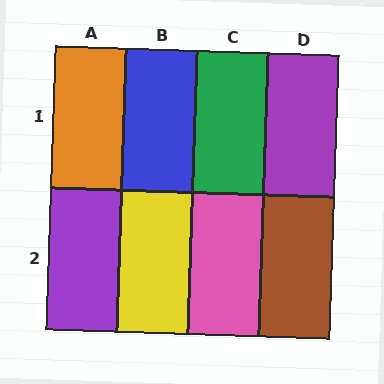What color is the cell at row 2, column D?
Brown.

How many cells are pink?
1 cell is pink.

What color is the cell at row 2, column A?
Purple.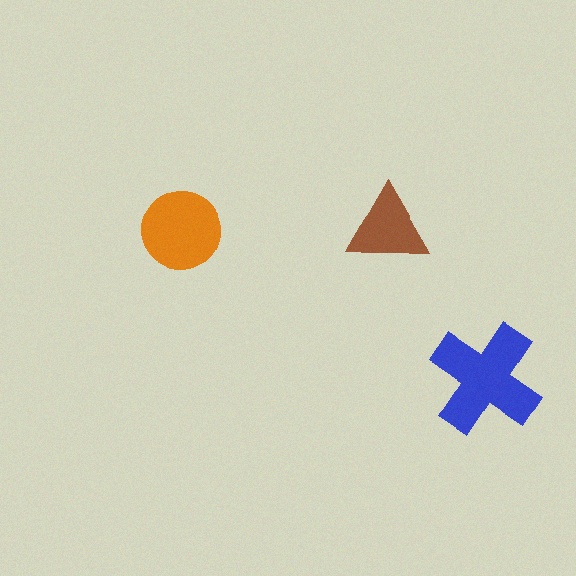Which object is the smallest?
The brown triangle.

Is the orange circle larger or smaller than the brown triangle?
Larger.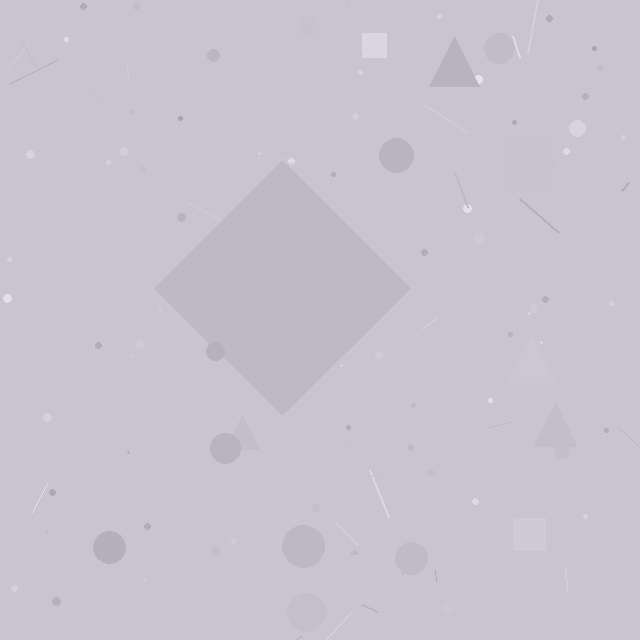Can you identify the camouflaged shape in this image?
The camouflaged shape is a diamond.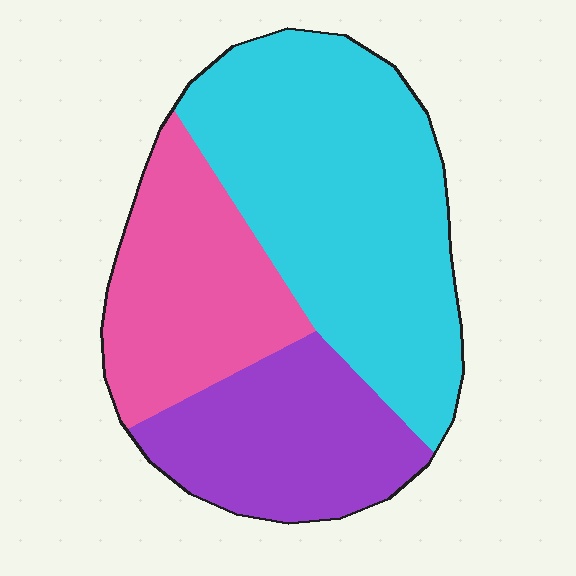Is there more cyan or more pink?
Cyan.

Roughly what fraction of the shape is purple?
Purple takes up between a sixth and a third of the shape.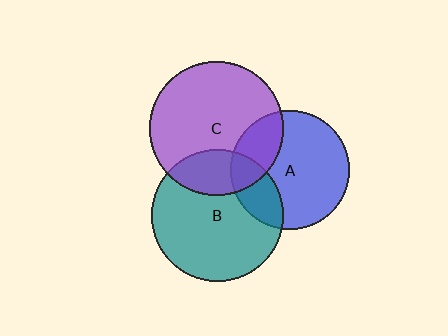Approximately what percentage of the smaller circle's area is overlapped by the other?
Approximately 25%.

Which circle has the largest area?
Circle C (purple).